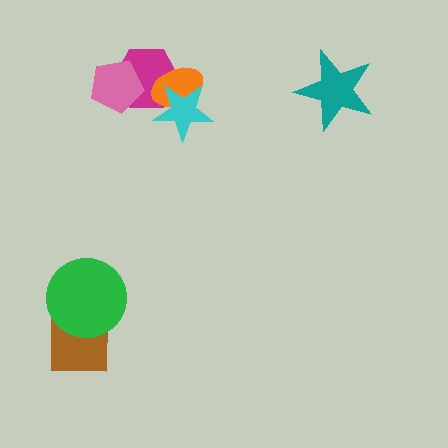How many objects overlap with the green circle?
1 object overlaps with the green circle.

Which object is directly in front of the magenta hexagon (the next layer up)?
The pink pentagon is directly in front of the magenta hexagon.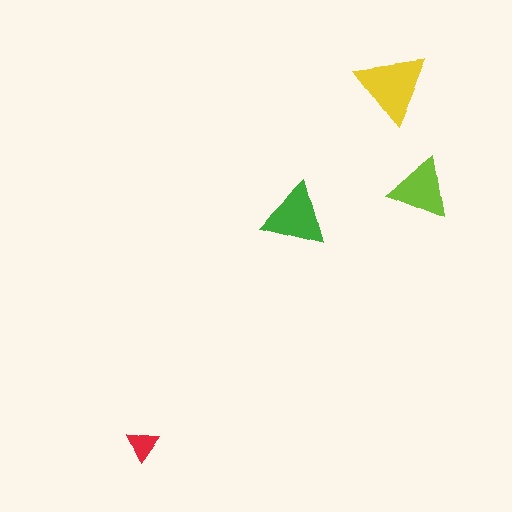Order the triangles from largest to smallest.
the yellow one, the green one, the lime one, the red one.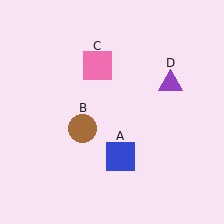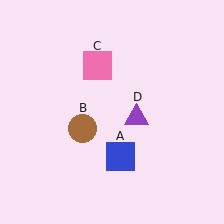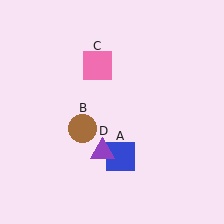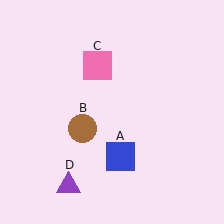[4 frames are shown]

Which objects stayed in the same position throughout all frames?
Blue square (object A) and brown circle (object B) and pink square (object C) remained stationary.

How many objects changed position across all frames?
1 object changed position: purple triangle (object D).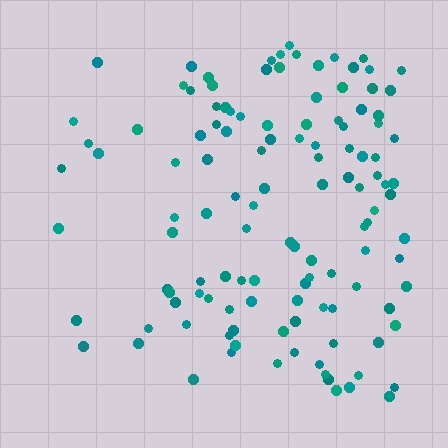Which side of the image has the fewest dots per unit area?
The left.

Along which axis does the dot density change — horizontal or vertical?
Horizontal.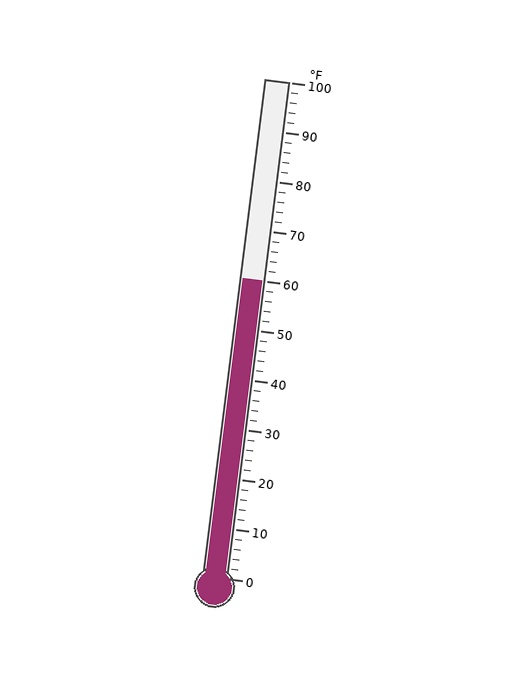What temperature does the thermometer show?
The thermometer shows approximately 60°F.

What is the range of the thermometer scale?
The thermometer scale ranges from 0°F to 100°F.